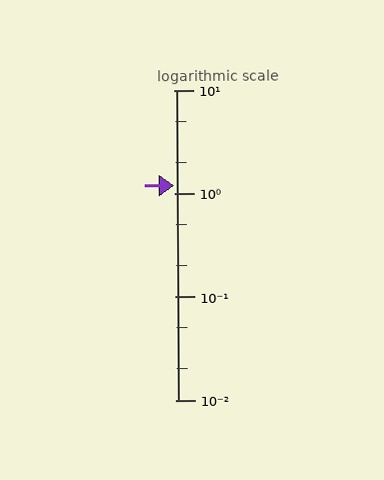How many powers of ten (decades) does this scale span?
The scale spans 3 decades, from 0.01 to 10.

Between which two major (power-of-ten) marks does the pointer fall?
The pointer is between 1 and 10.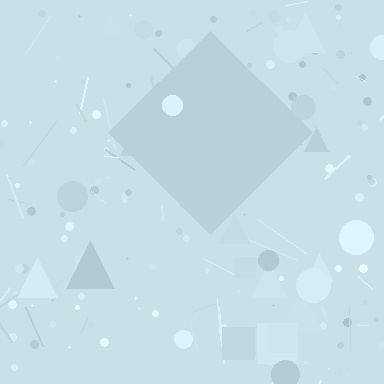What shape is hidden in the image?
A diamond is hidden in the image.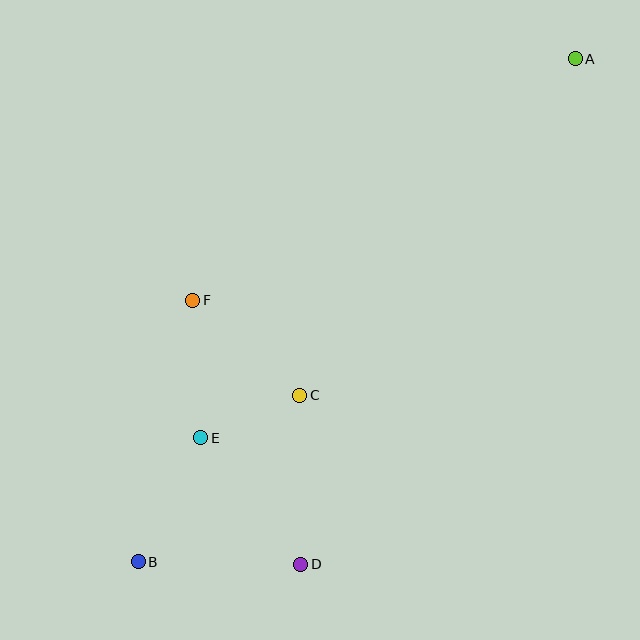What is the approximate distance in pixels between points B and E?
The distance between B and E is approximately 139 pixels.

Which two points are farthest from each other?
Points A and B are farthest from each other.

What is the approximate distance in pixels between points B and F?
The distance between B and F is approximately 267 pixels.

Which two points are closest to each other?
Points C and E are closest to each other.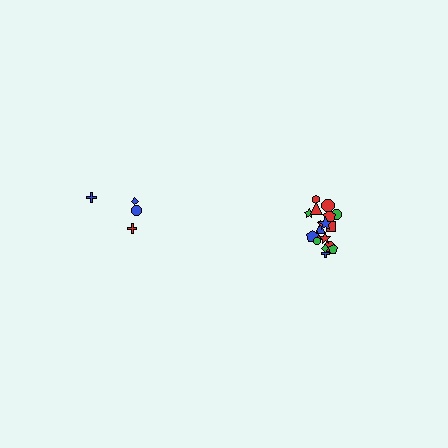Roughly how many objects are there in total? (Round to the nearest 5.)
Roughly 20 objects in total.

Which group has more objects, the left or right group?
The right group.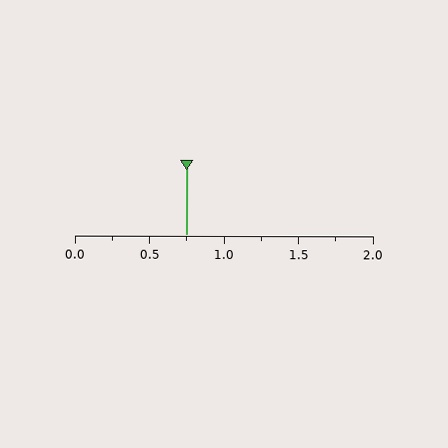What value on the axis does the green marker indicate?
The marker indicates approximately 0.75.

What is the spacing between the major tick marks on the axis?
The major ticks are spaced 0.5 apart.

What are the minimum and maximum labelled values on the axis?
The axis runs from 0.0 to 2.0.